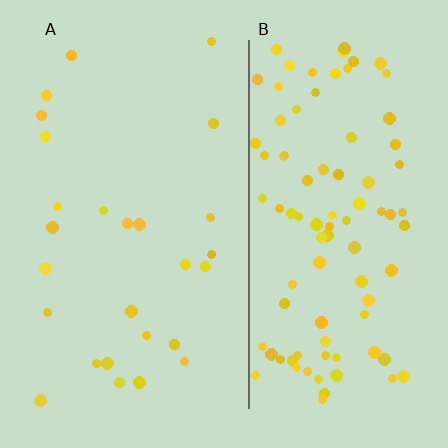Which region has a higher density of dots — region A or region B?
B (the right).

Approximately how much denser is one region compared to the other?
Approximately 3.5× — region B over region A.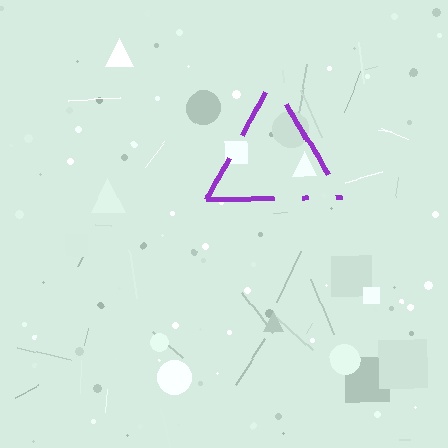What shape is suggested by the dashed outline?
The dashed outline suggests a triangle.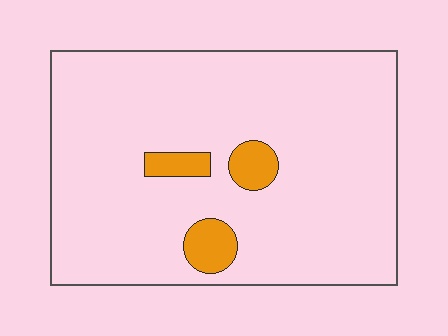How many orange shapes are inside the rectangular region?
3.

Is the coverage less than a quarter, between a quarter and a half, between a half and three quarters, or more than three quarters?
Less than a quarter.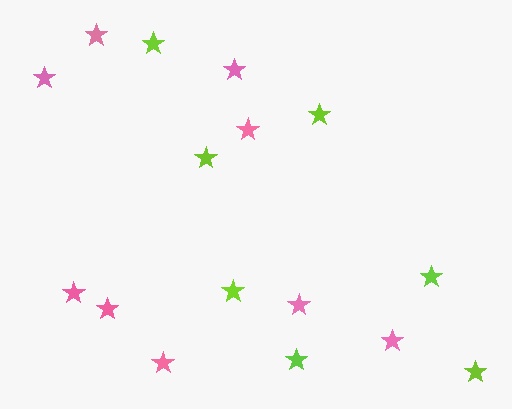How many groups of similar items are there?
There are 2 groups: one group of pink stars (9) and one group of lime stars (7).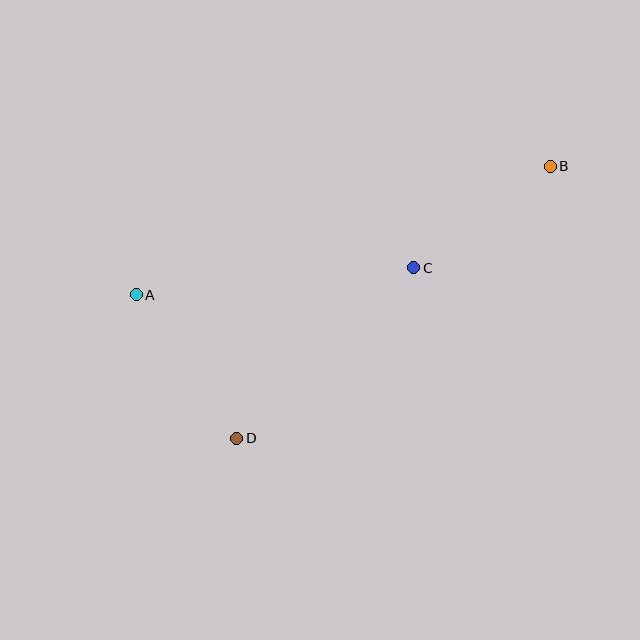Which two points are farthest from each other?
Points A and B are farthest from each other.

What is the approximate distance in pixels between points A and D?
The distance between A and D is approximately 175 pixels.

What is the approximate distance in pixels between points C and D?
The distance between C and D is approximately 246 pixels.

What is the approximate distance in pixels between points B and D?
The distance between B and D is approximately 415 pixels.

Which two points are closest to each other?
Points B and C are closest to each other.